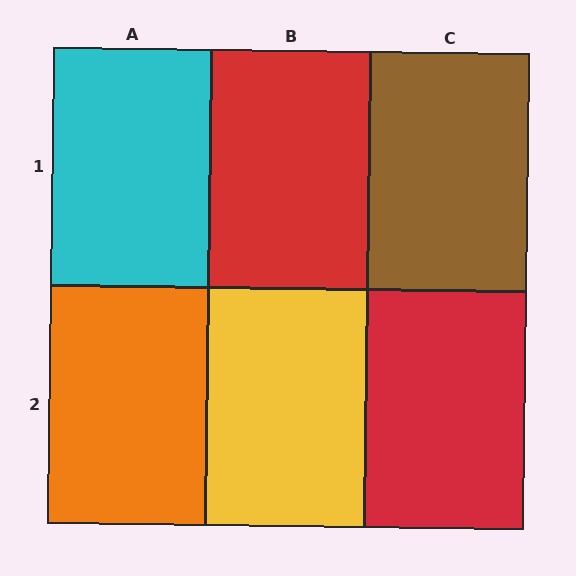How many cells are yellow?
1 cell is yellow.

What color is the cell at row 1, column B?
Red.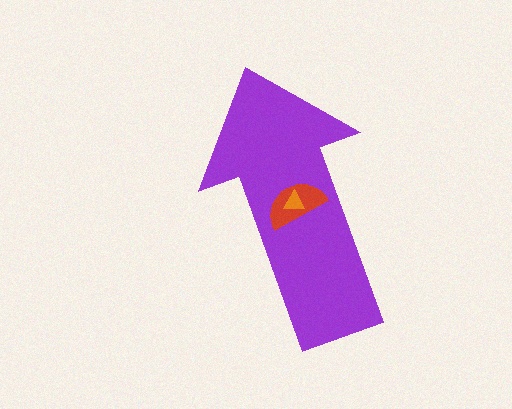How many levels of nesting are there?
3.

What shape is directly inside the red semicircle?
The orange triangle.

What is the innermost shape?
The orange triangle.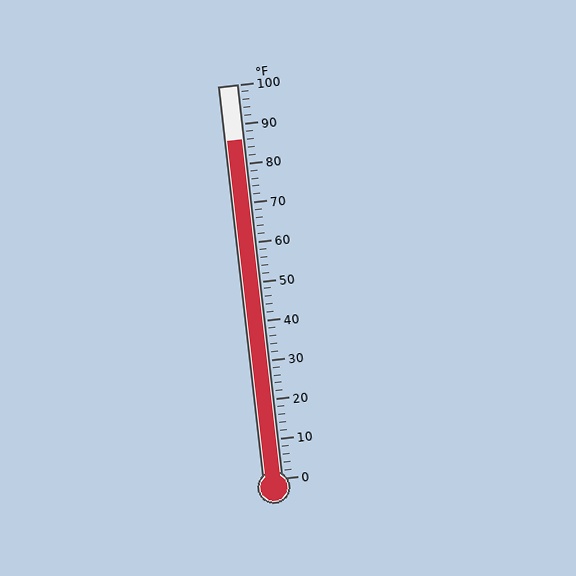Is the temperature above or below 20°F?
The temperature is above 20°F.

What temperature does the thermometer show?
The thermometer shows approximately 86°F.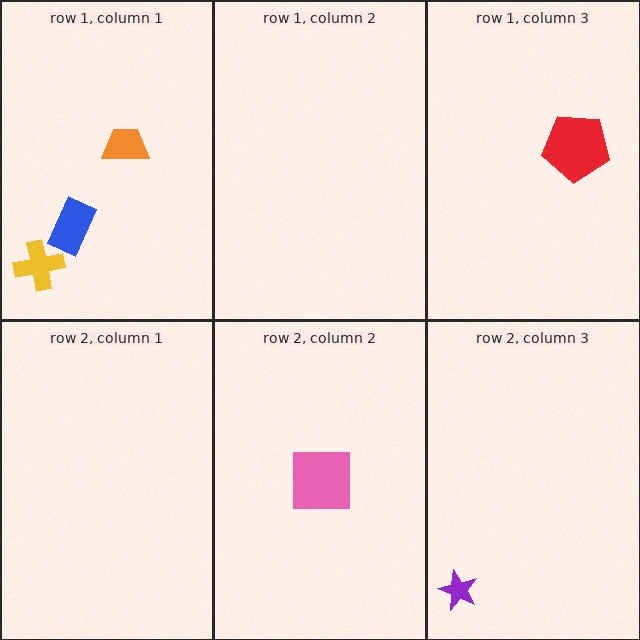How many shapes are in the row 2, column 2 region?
1.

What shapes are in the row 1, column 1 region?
The orange trapezoid, the yellow cross, the blue rectangle.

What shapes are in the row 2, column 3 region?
The purple star.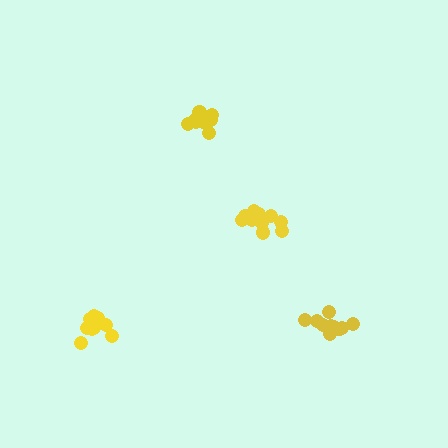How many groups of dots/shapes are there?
There are 4 groups.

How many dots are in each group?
Group 1: 11 dots, Group 2: 11 dots, Group 3: 12 dots, Group 4: 10 dots (44 total).